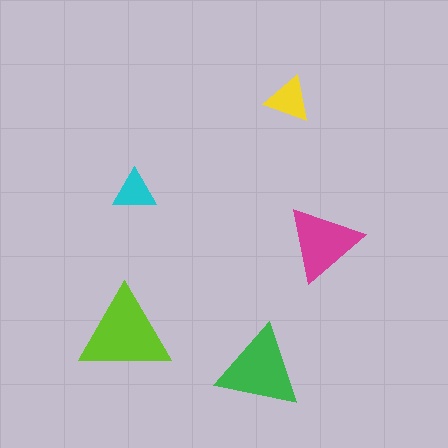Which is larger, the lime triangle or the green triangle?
The lime one.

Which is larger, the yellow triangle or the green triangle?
The green one.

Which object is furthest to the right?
The magenta triangle is rightmost.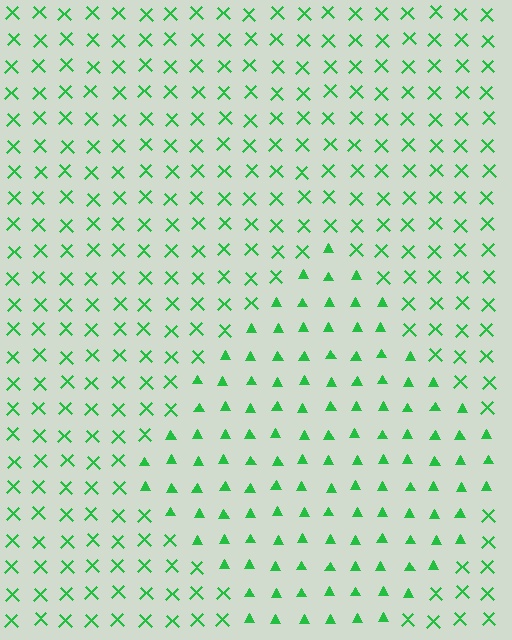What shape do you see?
I see a diamond.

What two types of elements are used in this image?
The image uses triangles inside the diamond region and X marks outside it.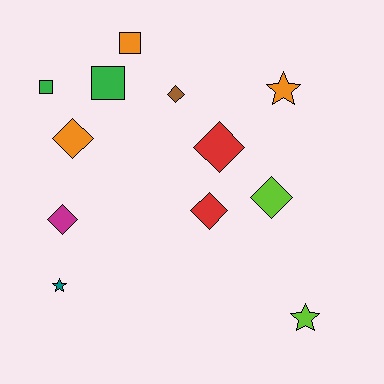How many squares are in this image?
There are 3 squares.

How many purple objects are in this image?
There are no purple objects.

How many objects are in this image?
There are 12 objects.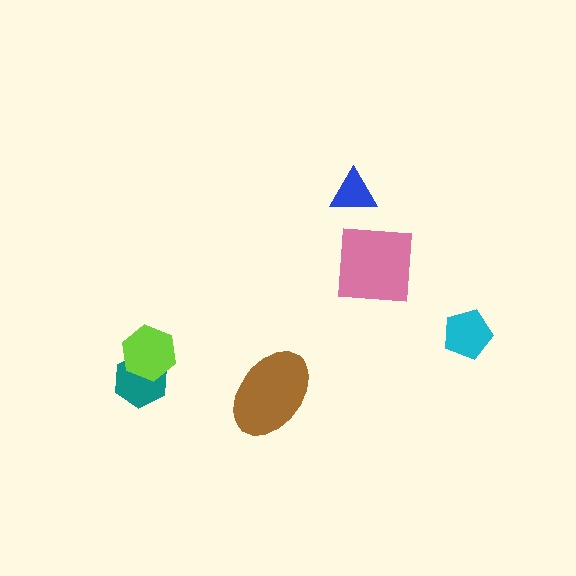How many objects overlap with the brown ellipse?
0 objects overlap with the brown ellipse.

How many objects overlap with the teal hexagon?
1 object overlaps with the teal hexagon.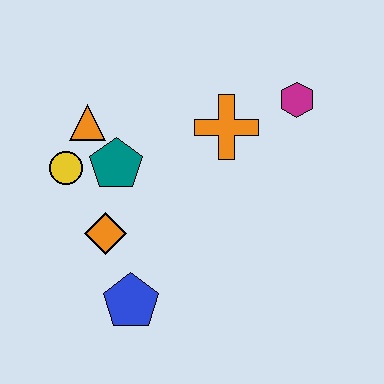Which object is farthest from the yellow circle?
The magenta hexagon is farthest from the yellow circle.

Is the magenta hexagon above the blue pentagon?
Yes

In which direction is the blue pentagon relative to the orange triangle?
The blue pentagon is below the orange triangle.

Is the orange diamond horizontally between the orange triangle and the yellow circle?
No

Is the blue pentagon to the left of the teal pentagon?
No